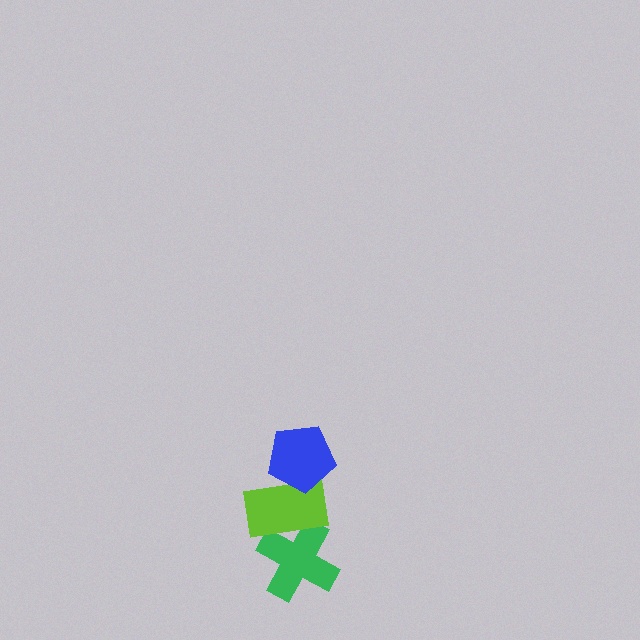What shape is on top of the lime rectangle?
The blue pentagon is on top of the lime rectangle.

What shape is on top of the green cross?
The lime rectangle is on top of the green cross.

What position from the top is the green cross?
The green cross is 3rd from the top.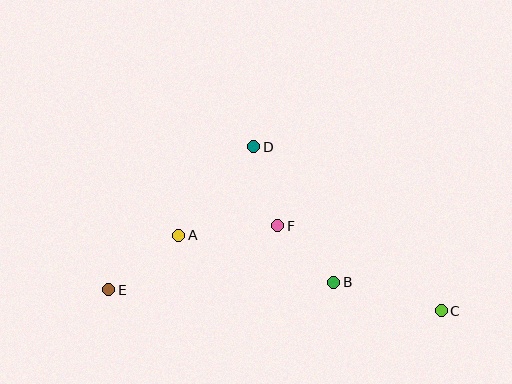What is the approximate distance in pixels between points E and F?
The distance between E and F is approximately 181 pixels.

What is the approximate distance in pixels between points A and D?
The distance between A and D is approximately 116 pixels.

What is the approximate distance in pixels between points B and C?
The distance between B and C is approximately 111 pixels.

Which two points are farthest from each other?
Points C and E are farthest from each other.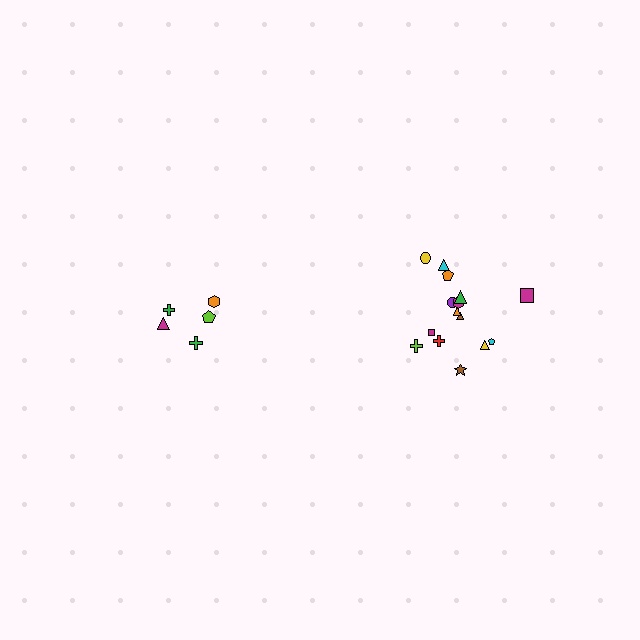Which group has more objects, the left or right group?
The right group.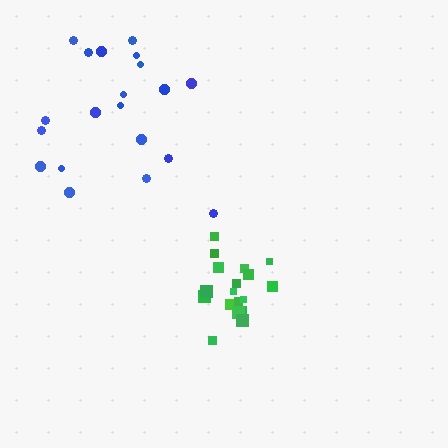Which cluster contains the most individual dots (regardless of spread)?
Blue (21).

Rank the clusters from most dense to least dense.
green, blue.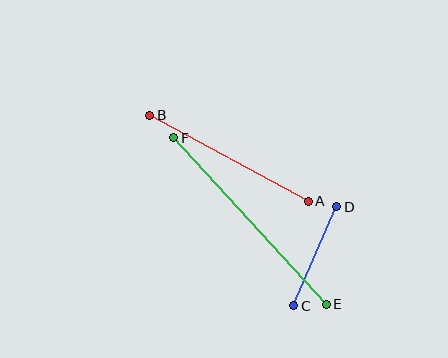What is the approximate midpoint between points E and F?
The midpoint is at approximately (250, 221) pixels.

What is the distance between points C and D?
The distance is approximately 108 pixels.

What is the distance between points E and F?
The distance is approximately 226 pixels.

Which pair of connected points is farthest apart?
Points E and F are farthest apart.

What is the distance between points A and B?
The distance is approximately 181 pixels.